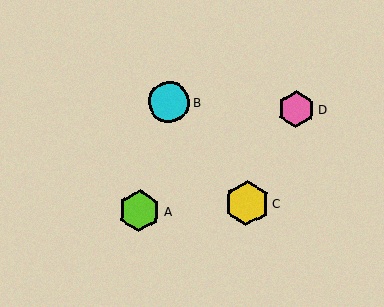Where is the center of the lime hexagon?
The center of the lime hexagon is at (140, 211).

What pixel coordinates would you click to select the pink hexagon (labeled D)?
Click at (296, 109) to select the pink hexagon D.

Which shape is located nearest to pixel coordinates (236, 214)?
The yellow hexagon (labeled C) at (247, 203) is nearest to that location.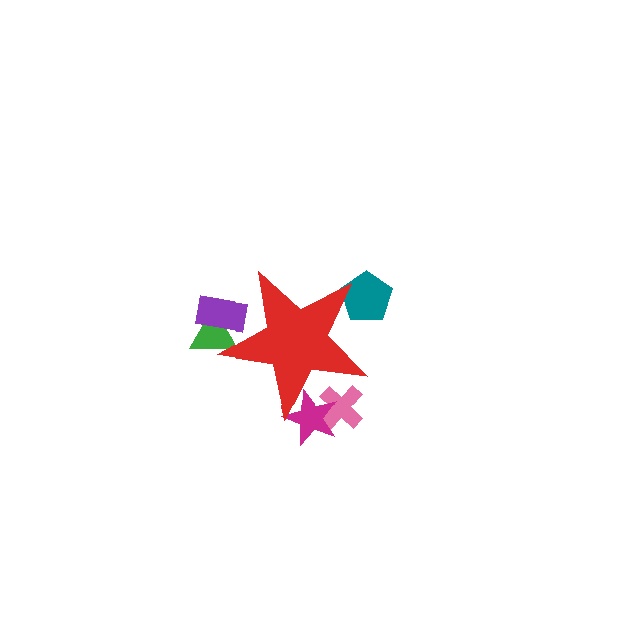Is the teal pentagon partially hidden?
Yes, the teal pentagon is partially hidden behind the red star.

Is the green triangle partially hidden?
Yes, the green triangle is partially hidden behind the red star.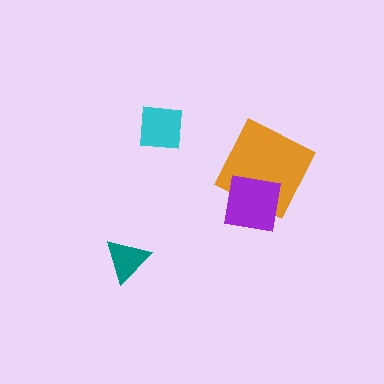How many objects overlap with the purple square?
1 object overlaps with the purple square.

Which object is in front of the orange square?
The purple square is in front of the orange square.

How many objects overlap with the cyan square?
0 objects overlap with the cyan square.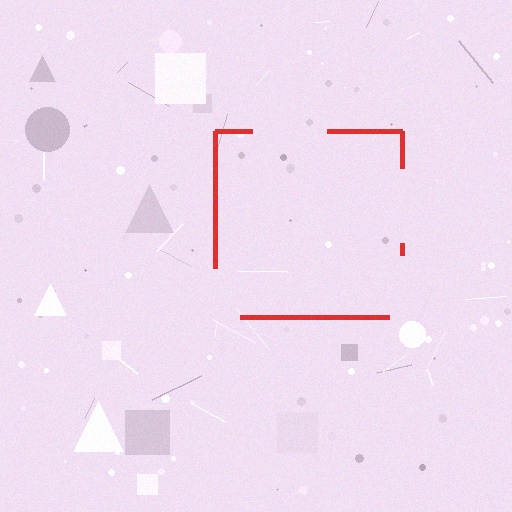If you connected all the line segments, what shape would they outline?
They would outline a square.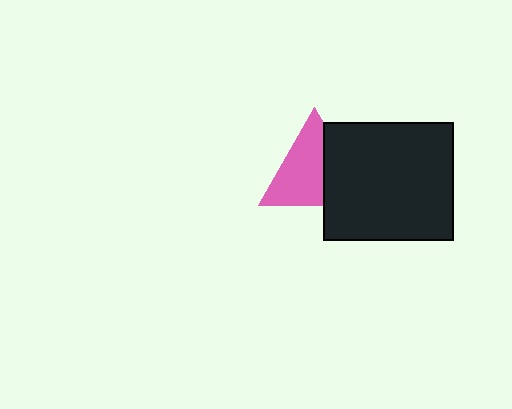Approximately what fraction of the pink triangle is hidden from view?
Roughly 36% of the pink triangle is hidden behind the black rectangle.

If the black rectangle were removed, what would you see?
You would see the complete pink triangle.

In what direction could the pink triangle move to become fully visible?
The pink triangle could move left. That would shift it out from behind the black rectangle entirely.